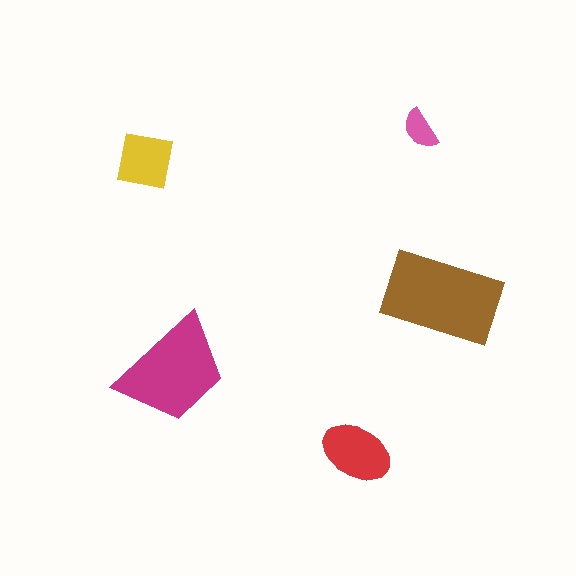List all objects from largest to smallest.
The brown rectangle, the magenta trapezoid, the red ellipse, the yellow square, the pink semicircle.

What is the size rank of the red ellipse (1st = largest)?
3rd.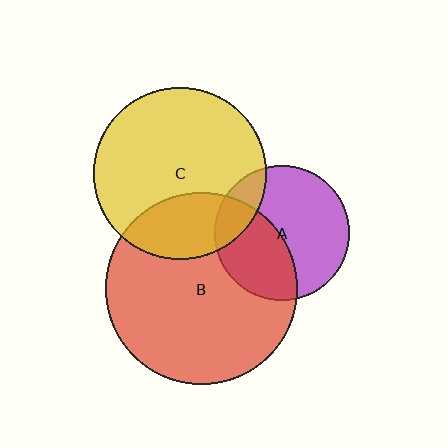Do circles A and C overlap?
Yes.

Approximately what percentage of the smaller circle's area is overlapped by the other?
Approximately 15%.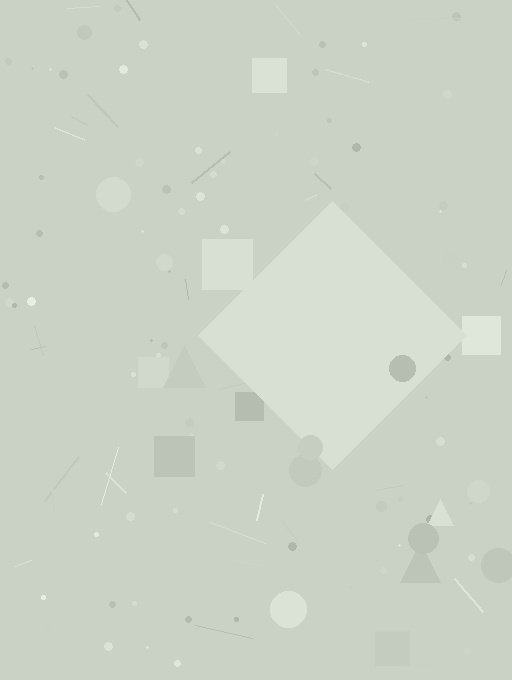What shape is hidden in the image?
A diamond is hidden in the image.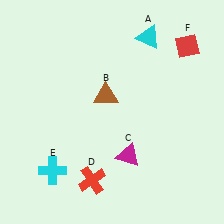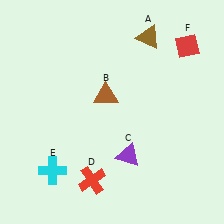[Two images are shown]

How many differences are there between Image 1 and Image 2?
There are 2 differences between the two images.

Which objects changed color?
A changed from cyan to brown. C changed from magenta to purple.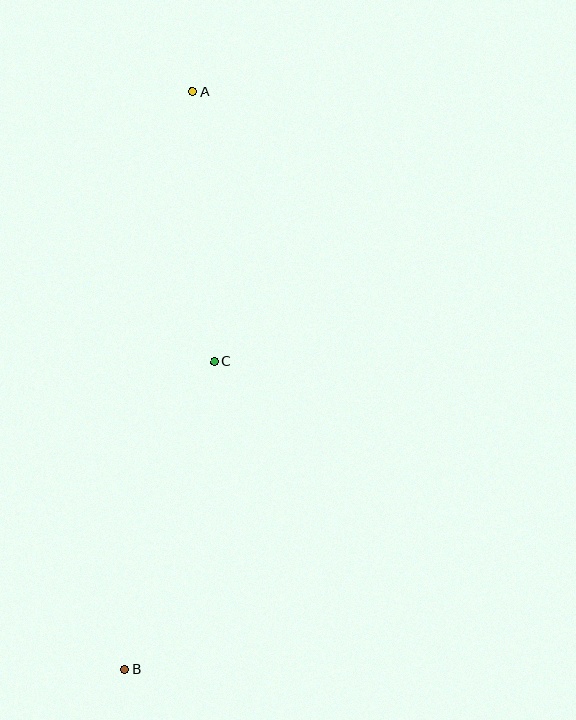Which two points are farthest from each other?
Points A and B are farthest from each other.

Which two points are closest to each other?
Points A and C are closest to each other.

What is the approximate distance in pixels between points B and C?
The distance between B and C is approximately 321 pixels.